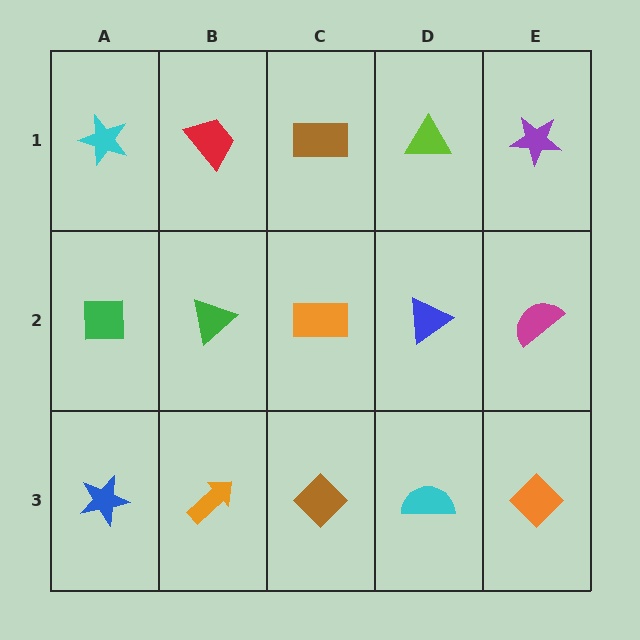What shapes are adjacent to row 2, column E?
A purple star (row 1, column E), an orange diamond (row 3, column E), a blue triangle (row 2, column D).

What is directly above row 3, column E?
A magenta semicircle.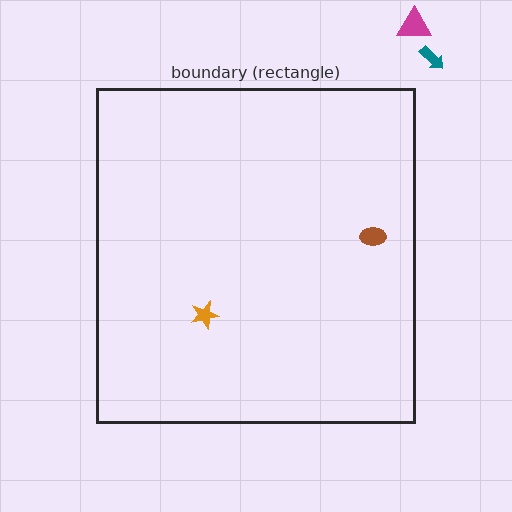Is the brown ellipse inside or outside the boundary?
Inside.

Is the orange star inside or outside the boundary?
Inside.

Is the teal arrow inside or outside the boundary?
Outside.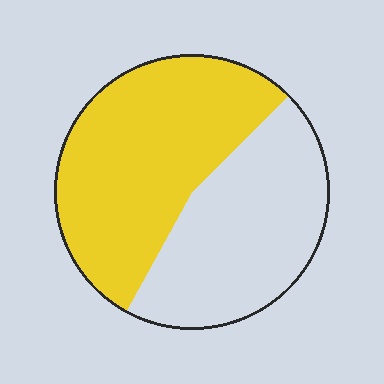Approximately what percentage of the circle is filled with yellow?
Approximately 55%.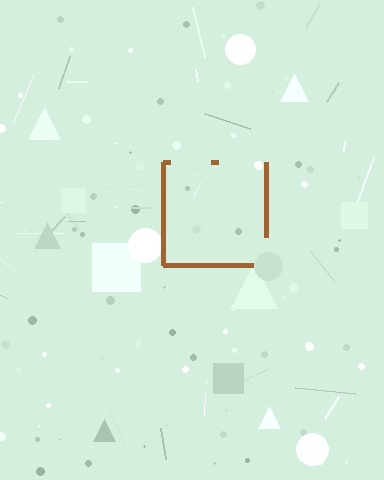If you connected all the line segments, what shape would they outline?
They would outline a square.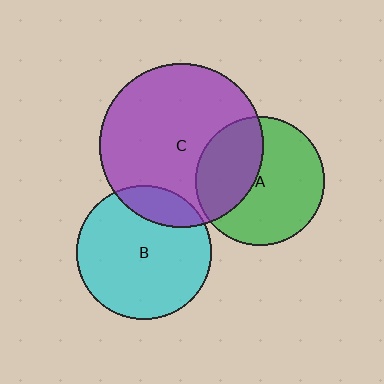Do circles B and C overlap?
Yes.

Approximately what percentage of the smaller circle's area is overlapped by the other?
Approximately 15%.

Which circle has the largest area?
Circle C (purple).